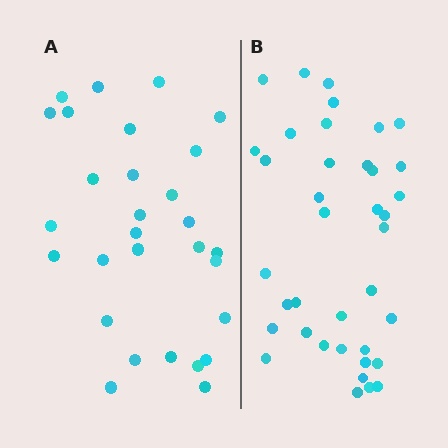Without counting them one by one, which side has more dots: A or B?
Region B (the right region) has more dots.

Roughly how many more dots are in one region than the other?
Region B has roughly 8 or so more dots than region A.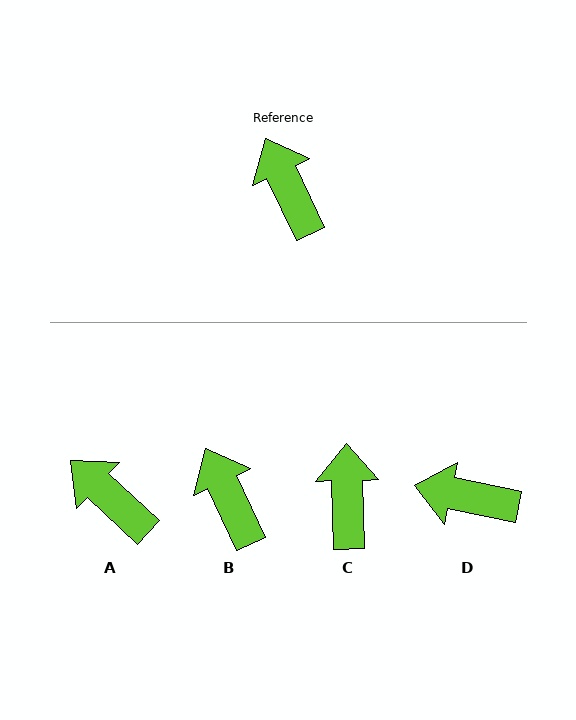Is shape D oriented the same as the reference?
No, it is off by about 53 degrees.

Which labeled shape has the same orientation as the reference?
B.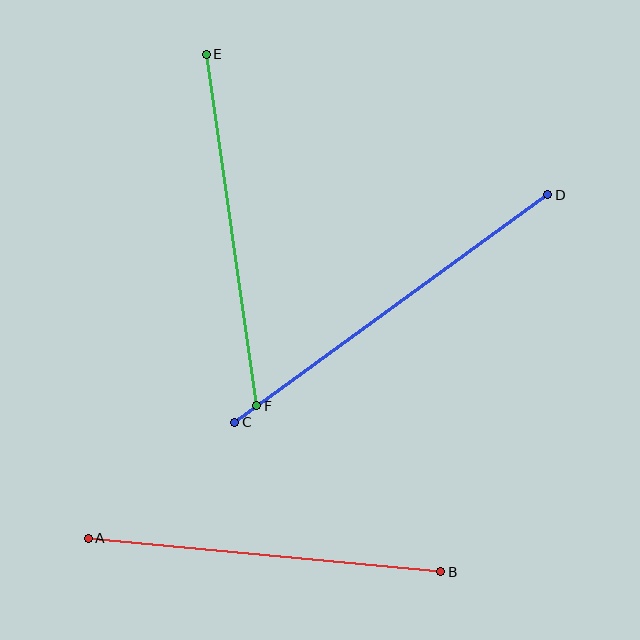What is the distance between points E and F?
The distance is approximately 355 pixels.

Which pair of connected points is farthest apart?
Points C and D are farthest apart.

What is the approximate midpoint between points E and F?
The midpoint is at approximately (232, 230) pixels.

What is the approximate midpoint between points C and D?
The midpoint is at approximately (391, 309) pixels.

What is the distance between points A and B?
The distance is approximately 354 pixels.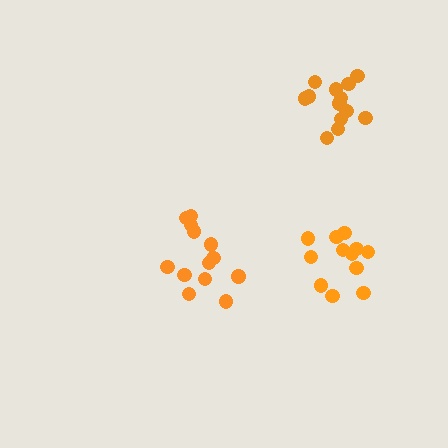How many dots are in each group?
Group 1: 13 dots, Group 2: 12 dots, Group 3: 13 dots (38 total).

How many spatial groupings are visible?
There are 3 spatial groupings.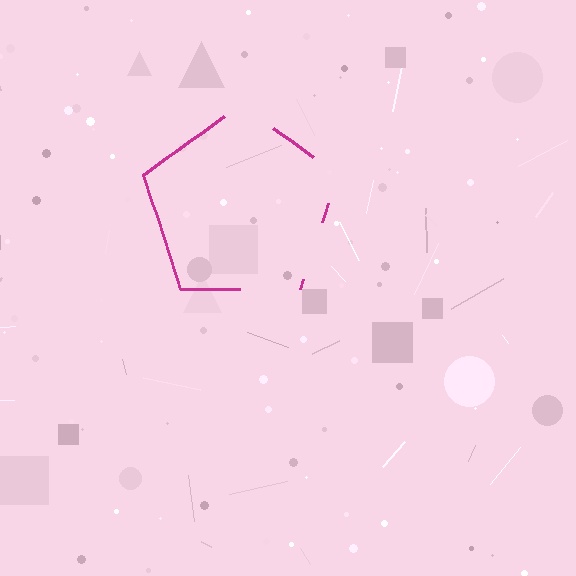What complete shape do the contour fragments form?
The contour fragments form a pentagon.